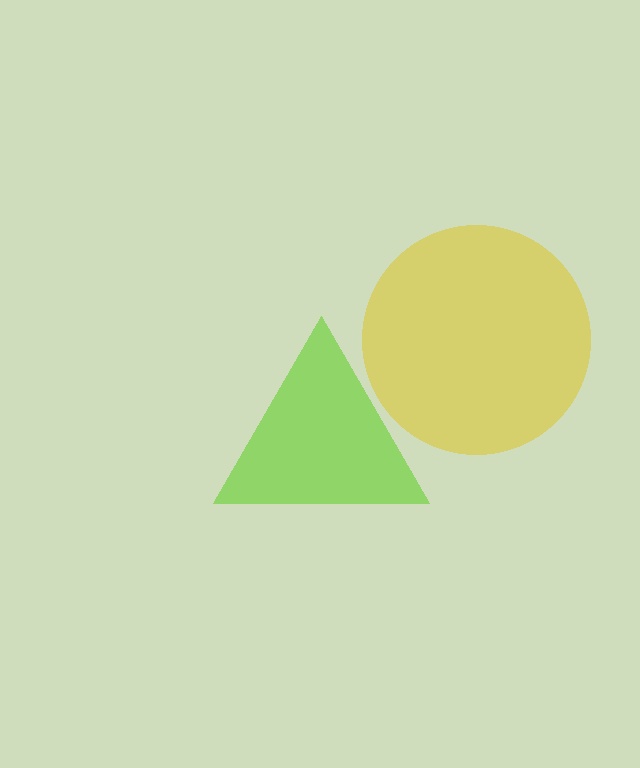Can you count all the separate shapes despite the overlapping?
Yes, there are 2 separate shapes.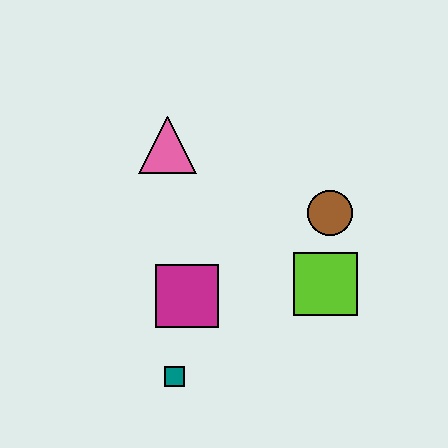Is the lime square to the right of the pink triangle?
Yes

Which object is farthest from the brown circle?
The teal square is farthest from the brown circle.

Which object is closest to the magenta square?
The teal square is closest to the magenta square.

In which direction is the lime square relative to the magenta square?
The lime square is to the right of the magenta square.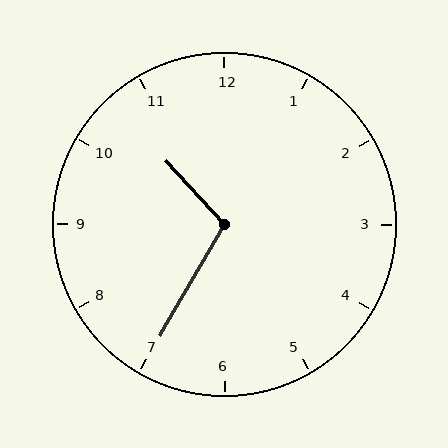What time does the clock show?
10:35.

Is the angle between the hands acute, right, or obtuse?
It is obtuse.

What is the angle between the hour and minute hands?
Approximately 108 degrees.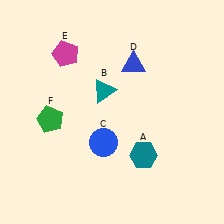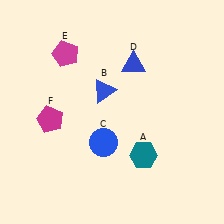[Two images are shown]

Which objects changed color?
B changed from teal to blue. F changed from green to magenta.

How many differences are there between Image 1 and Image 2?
There are 2 differences between the two images.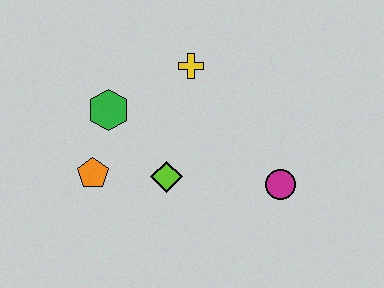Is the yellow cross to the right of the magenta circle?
No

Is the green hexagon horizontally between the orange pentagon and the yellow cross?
Yes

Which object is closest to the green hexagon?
The orange pentagon is closest to the green hexagon.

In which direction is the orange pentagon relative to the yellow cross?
The orange pentagon is below the yellow cross.